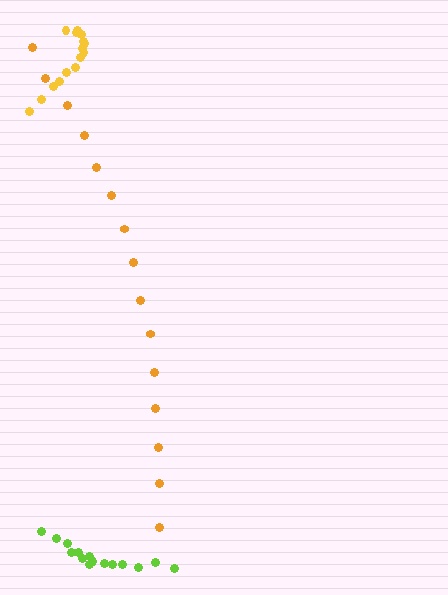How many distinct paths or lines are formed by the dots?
There are 3 distinct paths.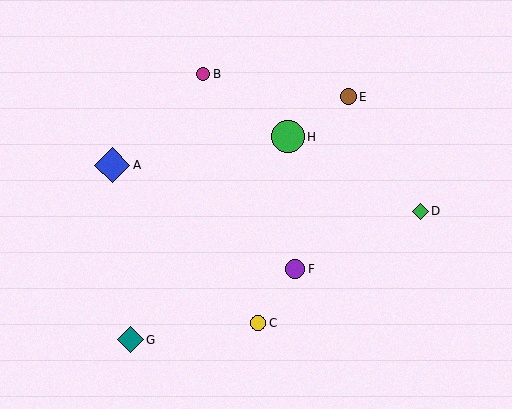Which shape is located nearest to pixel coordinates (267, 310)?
The yellow circle (labeled C) at (258, 323) is nearest to that location.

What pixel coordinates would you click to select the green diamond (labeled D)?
Click at (421, 211) to select the green diamond D.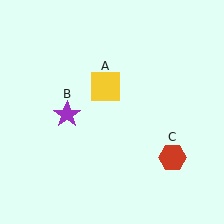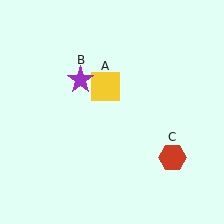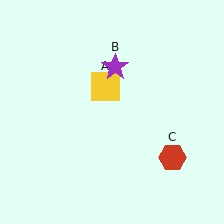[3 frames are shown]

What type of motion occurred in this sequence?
The purple star (object B) rotated clockwise around the center of the scene.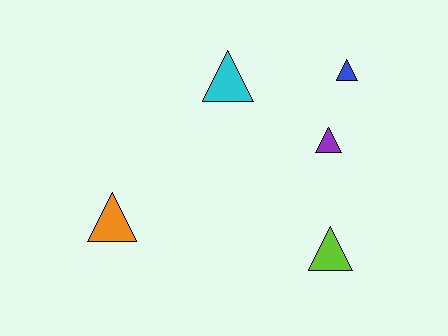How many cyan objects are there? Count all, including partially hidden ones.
There is 1 cyan object.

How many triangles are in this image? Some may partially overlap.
There are 5 triangles.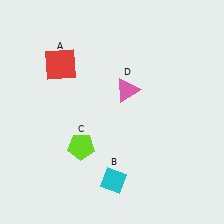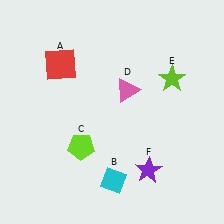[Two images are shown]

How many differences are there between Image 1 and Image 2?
There are 2 differences between the two images.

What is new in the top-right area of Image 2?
A lime star (E) was added in the top-right area of Image 2.